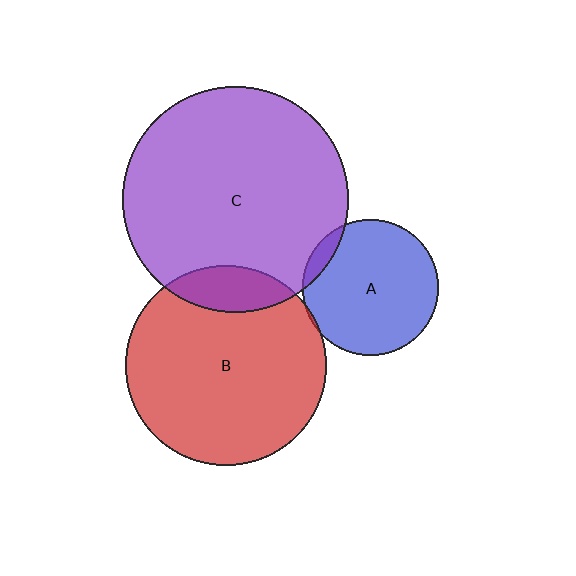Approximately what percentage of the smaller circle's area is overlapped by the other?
Approximately 15%.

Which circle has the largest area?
Circle C (purple).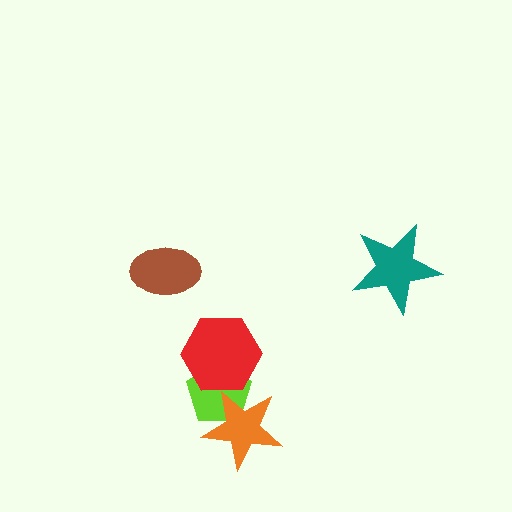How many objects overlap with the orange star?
1 object overlaps with the orange star.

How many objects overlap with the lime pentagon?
2 objects overlap with the lime pentagon.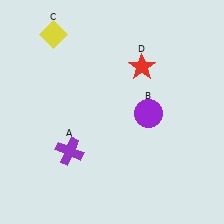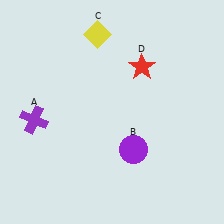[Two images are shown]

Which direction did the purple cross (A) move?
The purple cross (A) moved left.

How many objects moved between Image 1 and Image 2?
3 objects moved between the two images.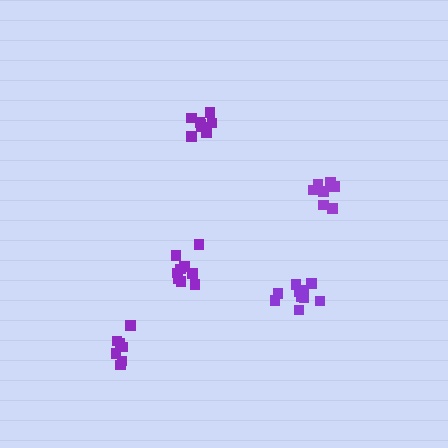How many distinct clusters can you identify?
There are 5 distinct clusters.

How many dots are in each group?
Group 1: 10 dots, Group 2: 8 dots, Group 3: 10 dots, Group 4: 7 dots, Group 5: 7 dots (42 total).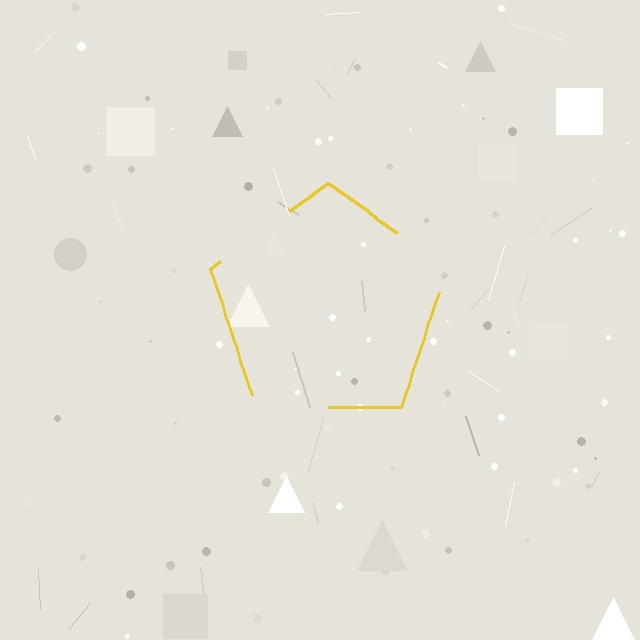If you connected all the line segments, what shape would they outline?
They would outline a pentagon.